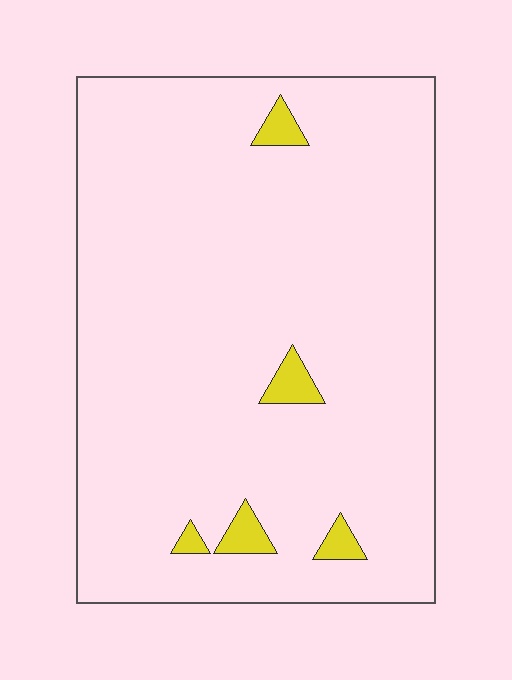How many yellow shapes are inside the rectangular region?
5.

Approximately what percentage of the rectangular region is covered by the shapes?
Approximately 5%.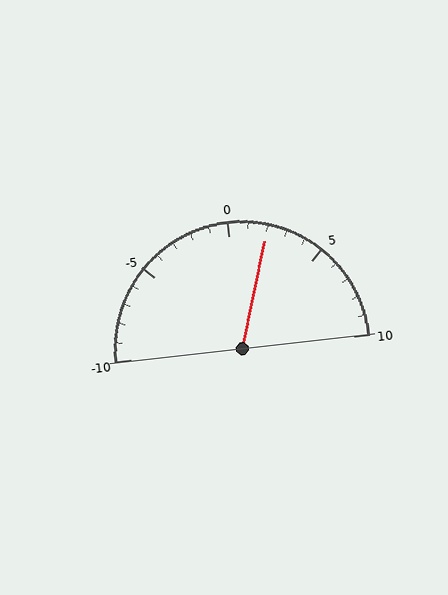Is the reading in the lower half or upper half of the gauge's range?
The reading is in the upper half of the range (-10 to 10).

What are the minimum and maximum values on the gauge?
The gauge ranges from -10 to 10.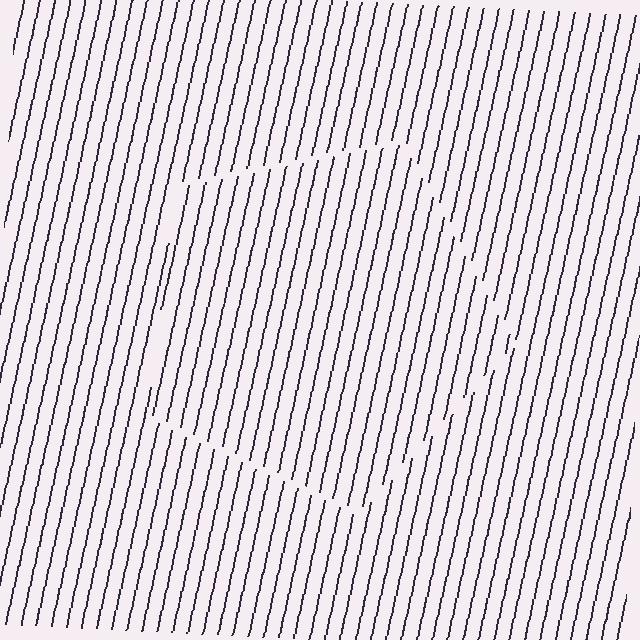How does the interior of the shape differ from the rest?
The interior of the shape contains the same grating, shifted by half a period — the contour is defined by the phase discontinuity where line-ends from the inner and outer gratings abut.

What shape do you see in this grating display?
An illusory pentagon. The interior of the shape contains the same grating, shifted by half a period — the contour is defined by the phase discontinuity where line-ends from the inner and outer gratings abut.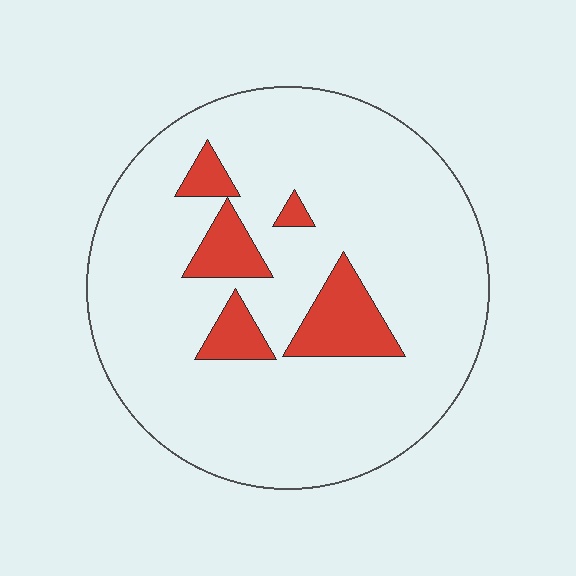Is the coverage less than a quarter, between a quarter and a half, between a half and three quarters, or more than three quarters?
Less than a quarter.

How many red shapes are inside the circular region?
5.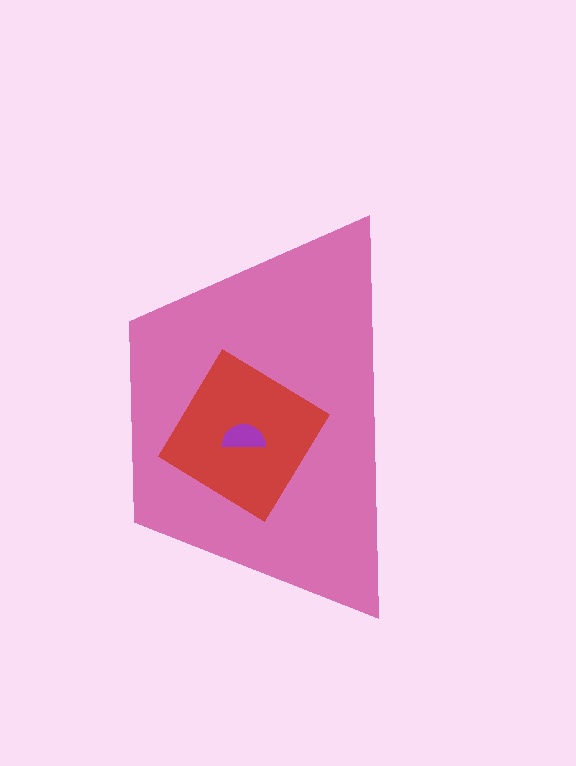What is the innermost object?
The purple semicircle.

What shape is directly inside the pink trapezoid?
The red diamond.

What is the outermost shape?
The pink trapezoid.